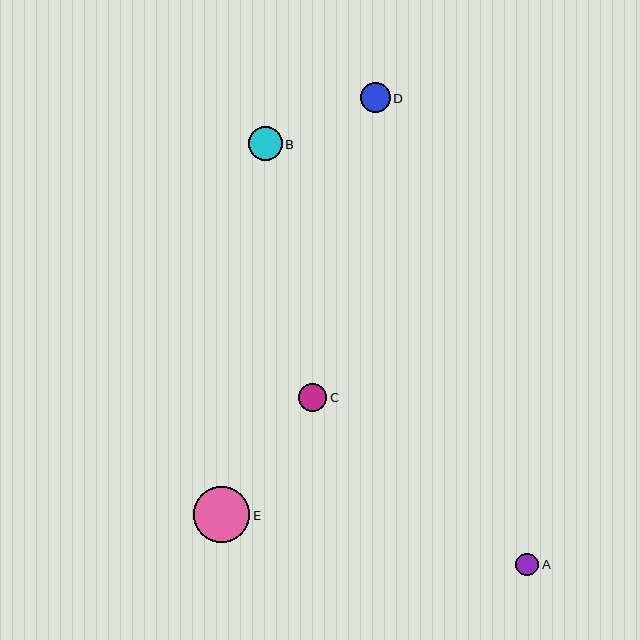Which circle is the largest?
Circle E is the largest with a size of approximately 57 pixels.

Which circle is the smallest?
Circle A is the smallest with a size of approximately 23 pixels.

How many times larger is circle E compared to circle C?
Circle E is approximately 2.0 times the size of circle C.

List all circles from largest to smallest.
From largest to smallest: E, B, D, C, A.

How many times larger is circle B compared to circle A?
Circle B is approximately 1.5 times the size of circle A.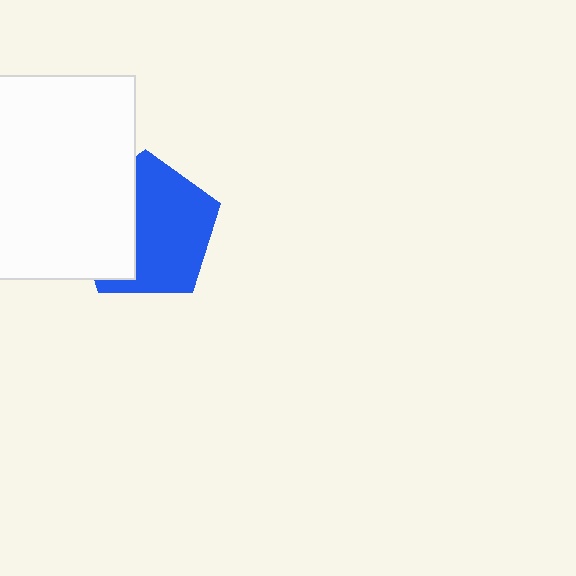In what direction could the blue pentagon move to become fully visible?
The blue pentagon could move right. That would shift it out from behind the white square entirely.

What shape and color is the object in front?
The object in front is a white square.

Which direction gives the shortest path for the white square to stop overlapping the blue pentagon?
Moving left gives the shortest separation.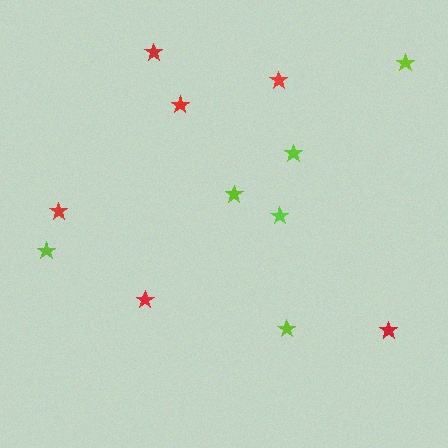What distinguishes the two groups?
There are 2 groups: one group of red stars (6) and one group of lime stars (6).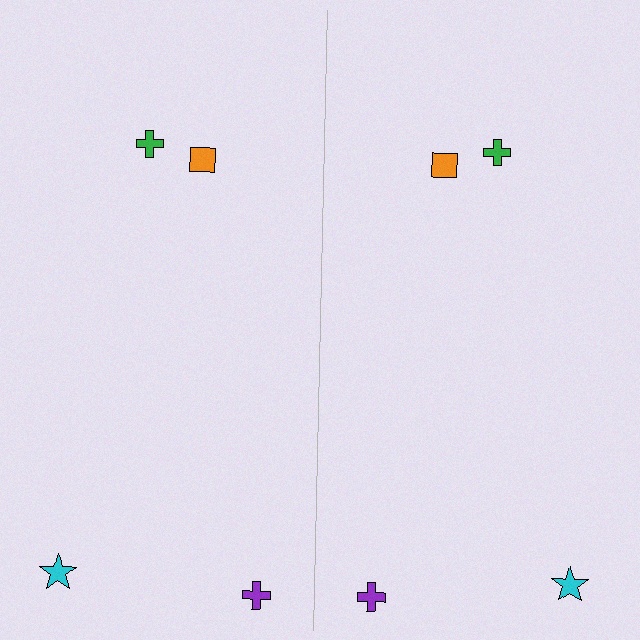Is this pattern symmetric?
Yes, this pattern has bilateral (reflection) symmetry.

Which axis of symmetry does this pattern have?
The pattern has a vertical axis of symmetry running through the center of the image.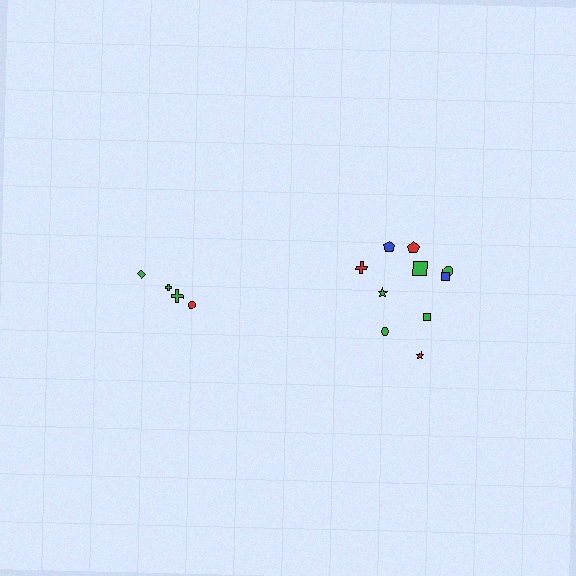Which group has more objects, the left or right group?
The right group.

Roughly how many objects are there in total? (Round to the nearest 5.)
Roughly 15 objects in total.